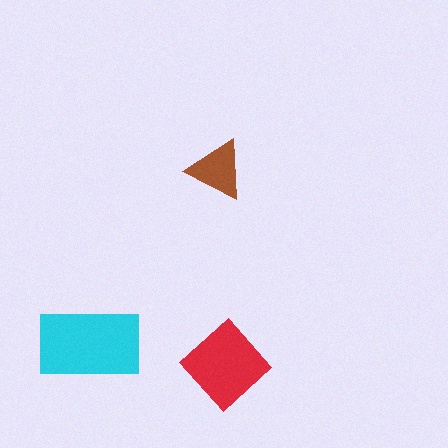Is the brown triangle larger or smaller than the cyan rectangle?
Smaller.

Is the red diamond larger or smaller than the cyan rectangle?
Smaller.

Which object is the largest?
The cyan rectangle.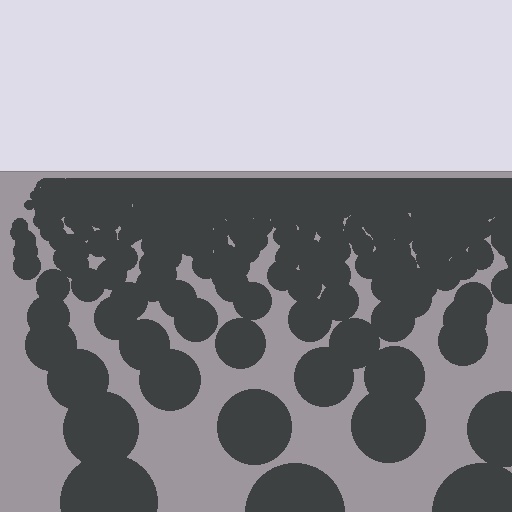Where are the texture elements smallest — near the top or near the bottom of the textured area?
Near the top.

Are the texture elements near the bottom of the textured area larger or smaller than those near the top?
Larger. Near the bottom, elements are closer to the viewer and appear at a bigger on-screen size.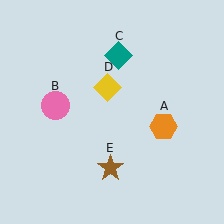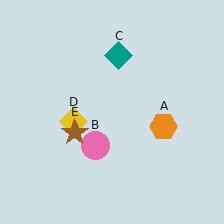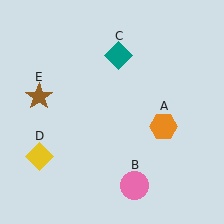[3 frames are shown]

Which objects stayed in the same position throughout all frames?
Orange hexagon (object A) and teal diamond (object C) remained stationary.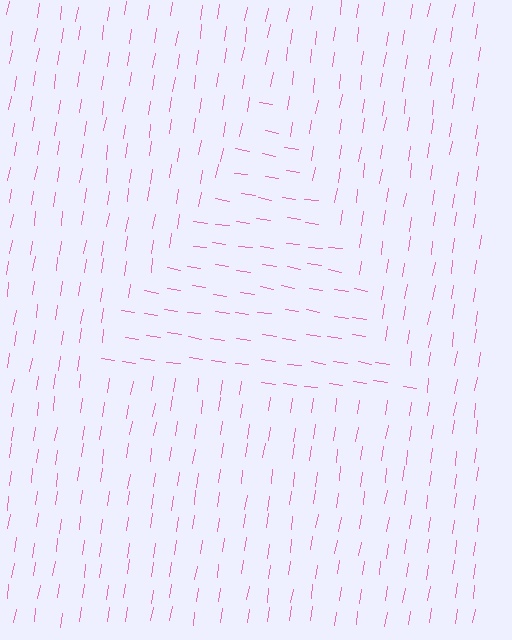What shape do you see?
I see a triangle.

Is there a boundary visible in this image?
Yes, there is a texture boundary formed by a change in line orientation.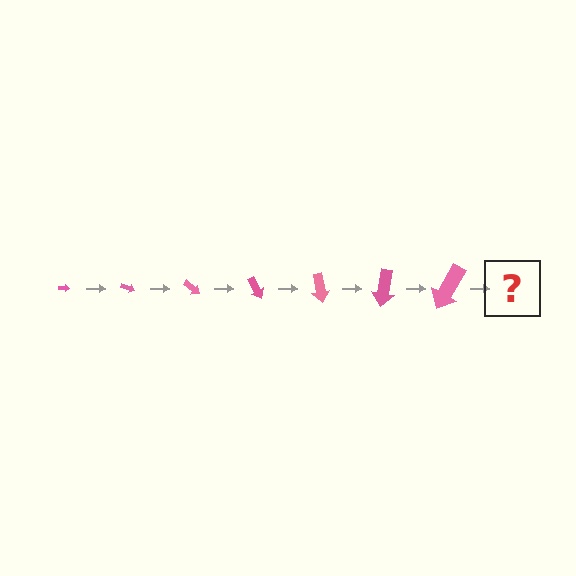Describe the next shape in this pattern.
It should be an arrow, larger than the previous one and rotated 140 degrees from the start.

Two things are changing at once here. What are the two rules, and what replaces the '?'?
The two rules are that the arrow grows larger each step and it rotates 20 degrees each step. The '?' should be an arrow, larger than the previous one and rotated 140 degrees from the start.